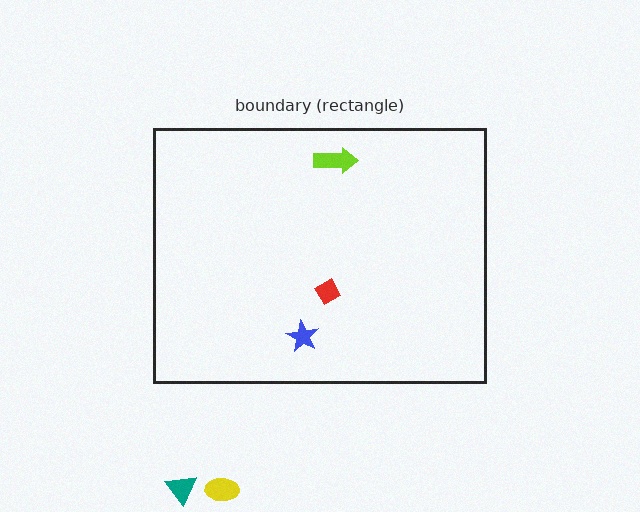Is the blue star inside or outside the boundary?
Inside.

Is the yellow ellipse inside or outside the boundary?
Outside.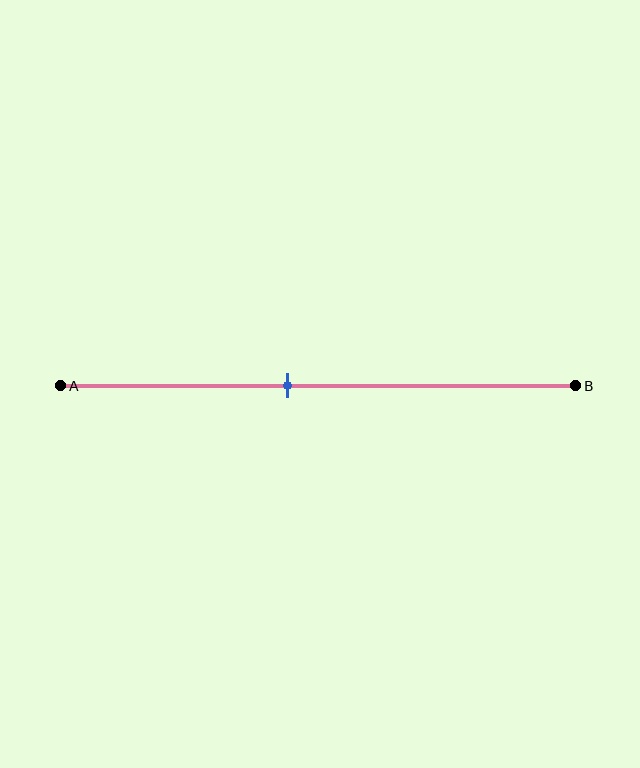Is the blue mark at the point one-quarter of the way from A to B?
No, the mark is at about 45% from A, not at the 25% one-quarter point.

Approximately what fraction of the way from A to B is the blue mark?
The blue mark is approximately 45% of the way from A to B.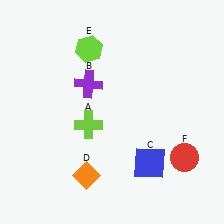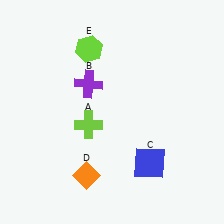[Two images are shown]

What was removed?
The red circle (F) was removed in Image 2.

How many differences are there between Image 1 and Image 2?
There is 1 difference between the two images.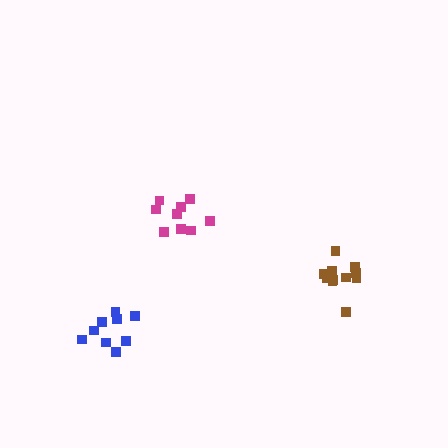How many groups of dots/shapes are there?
There are 3 groups.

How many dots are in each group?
Group 1: 9 dots, Group 2: 11 dots, Group 3: 9 dots (29 total).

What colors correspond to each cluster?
The clusters are colored: magenta, brown, blue.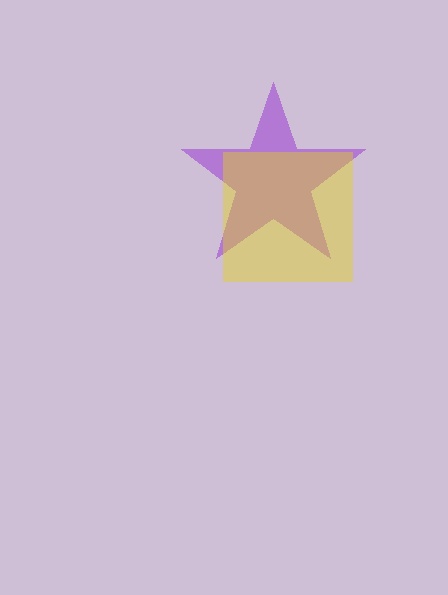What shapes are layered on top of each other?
The layered shapes are: a purple star, a yellow square.